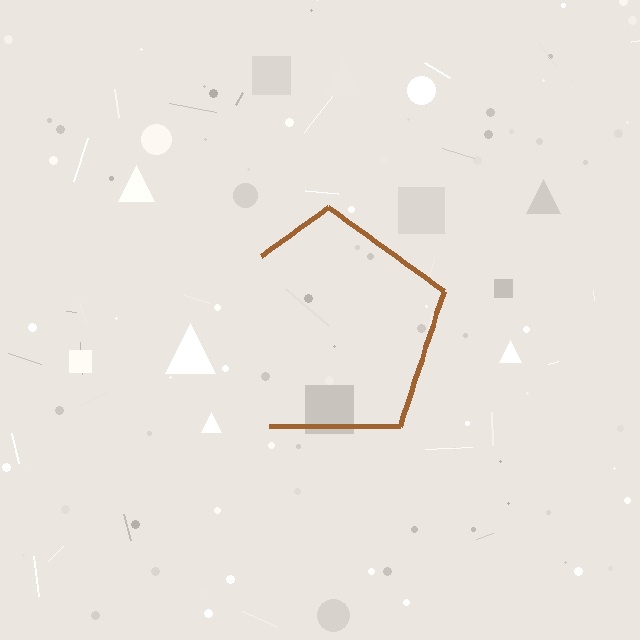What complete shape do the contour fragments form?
The contour fragments form a pentagon.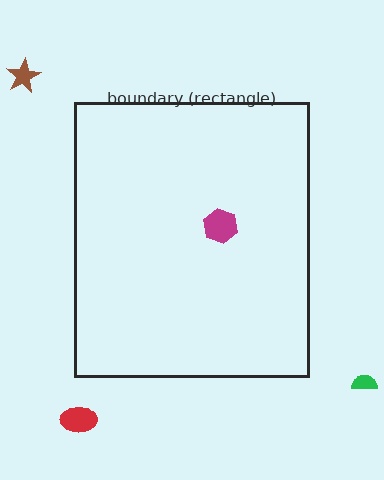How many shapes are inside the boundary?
1 inside, 3 outside.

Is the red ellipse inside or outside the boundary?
Outside.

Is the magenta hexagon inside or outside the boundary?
Inside.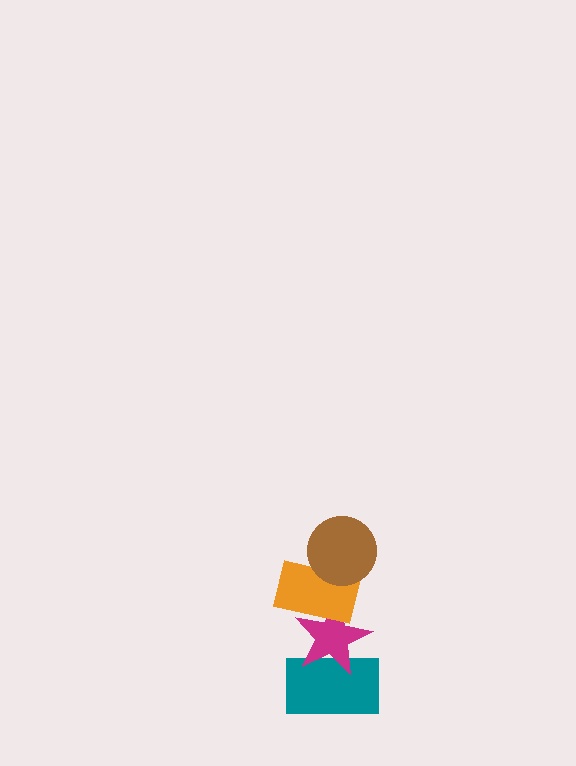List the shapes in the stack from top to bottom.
From top to bottom: the brown circle, the orange rectangle, the magenta star, the teal rectangle.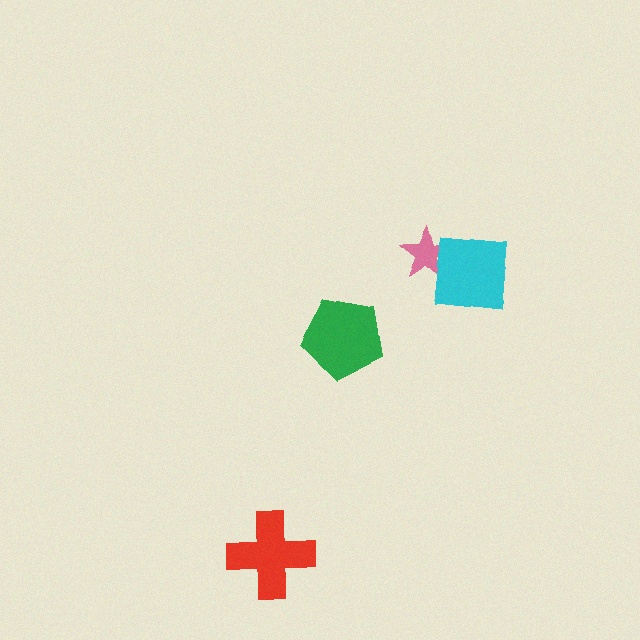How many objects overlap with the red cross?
0 objects overlap with the red cross.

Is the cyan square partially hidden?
No, no other shape covers it.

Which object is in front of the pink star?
The cyan square is in front of the pink star.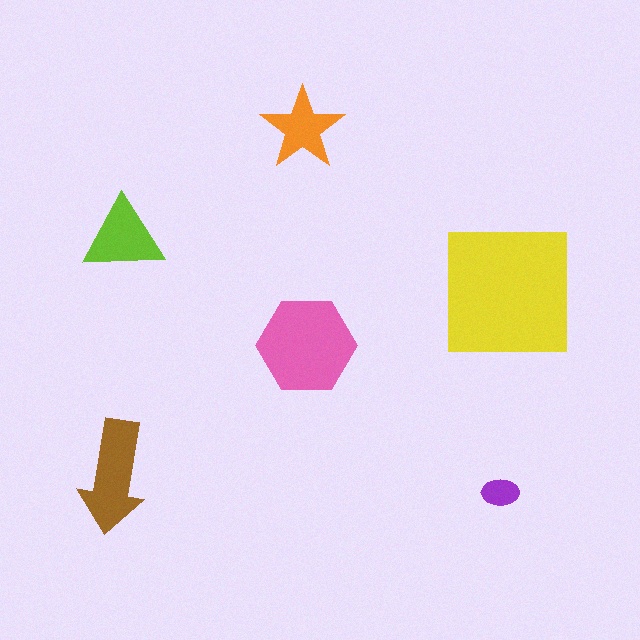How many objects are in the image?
There are 6 objects in the image.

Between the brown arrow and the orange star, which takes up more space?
The brown arrow.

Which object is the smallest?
The purple ellipse.